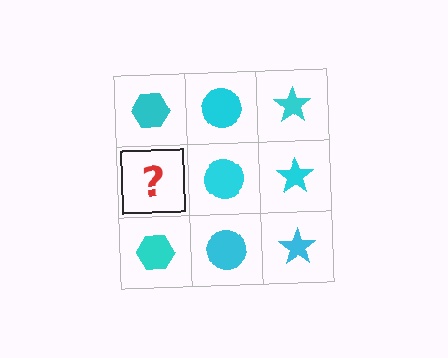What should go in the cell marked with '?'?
The missing cell should contain a cyan hexagon.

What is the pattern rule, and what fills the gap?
The rule is that each column has a consistent shape. The gap should be filled with a cyan hexagon.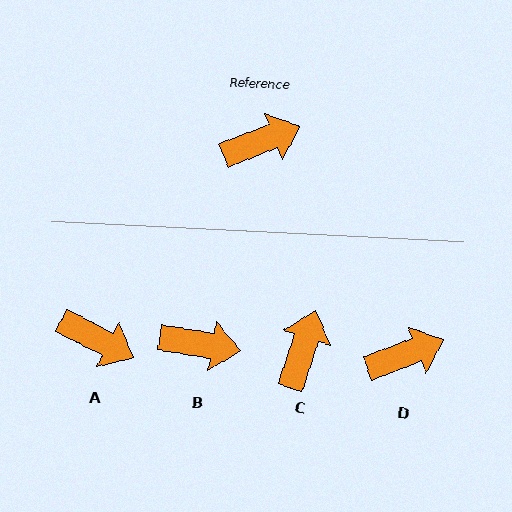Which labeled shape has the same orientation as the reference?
D.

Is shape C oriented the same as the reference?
No, it is off by about 51 degrees.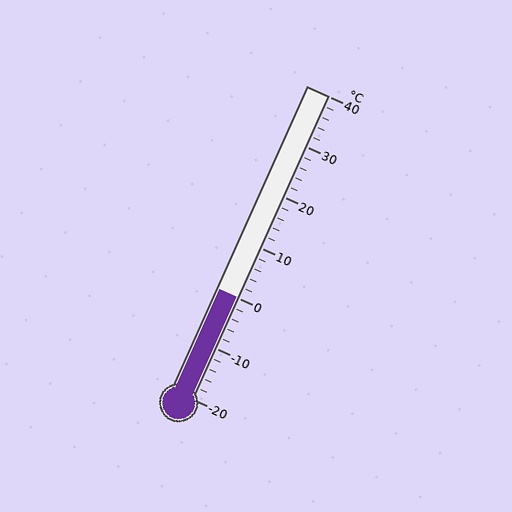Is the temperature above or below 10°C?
The temperature is below 10°C.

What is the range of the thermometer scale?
The thermometer scale ranges from -20°C to 40°C.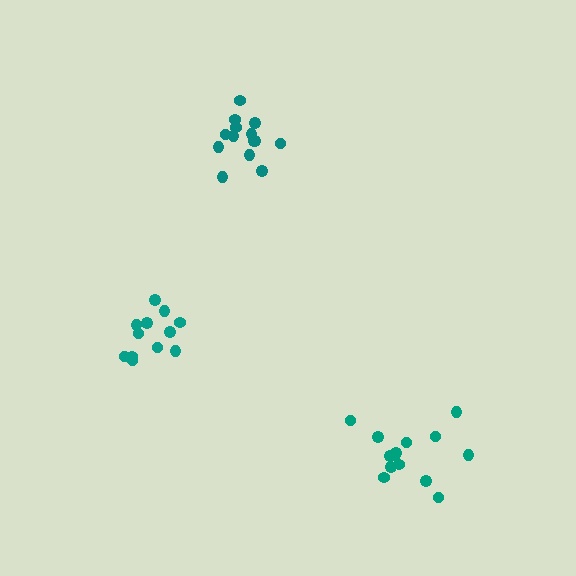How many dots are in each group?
Group 1: 14 dots, Group 2: 12 dots, Group 3: 14 dots (40 total).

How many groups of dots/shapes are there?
There are 3 groups.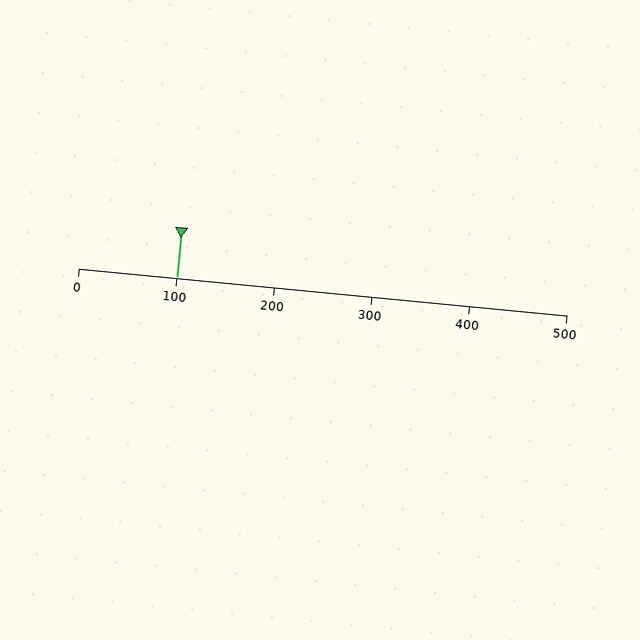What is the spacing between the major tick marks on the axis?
The major ticks are spaced 100 apart.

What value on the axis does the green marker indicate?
The marker indicates approximately 100.